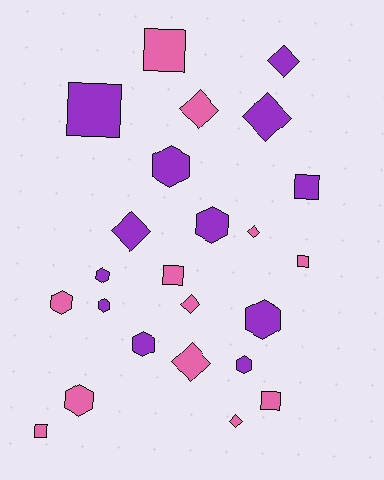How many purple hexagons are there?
There are 7 purple hexagons.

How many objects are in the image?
There are 24 objects.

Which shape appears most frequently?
Hexagon, with 9 objects.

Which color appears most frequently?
Purple, with 12 objects.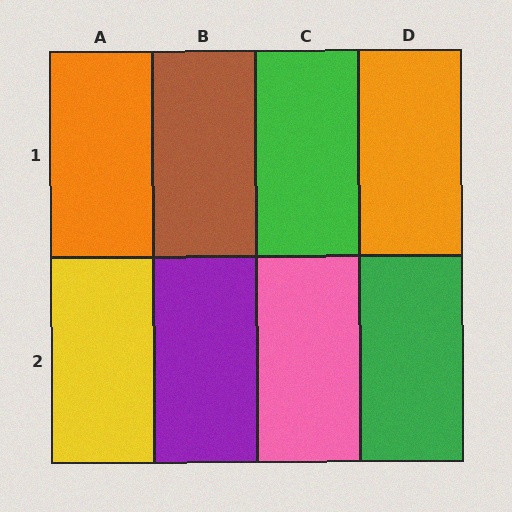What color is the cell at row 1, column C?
Green.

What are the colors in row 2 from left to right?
Yellow, purple, pink, green.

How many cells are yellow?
1 cell is yellow.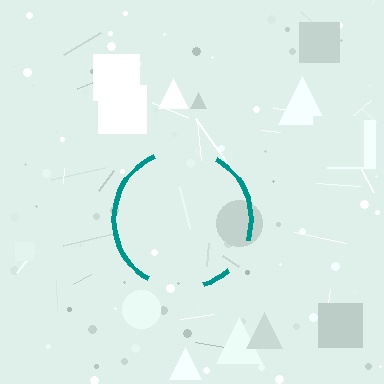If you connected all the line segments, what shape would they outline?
They would outline a circle.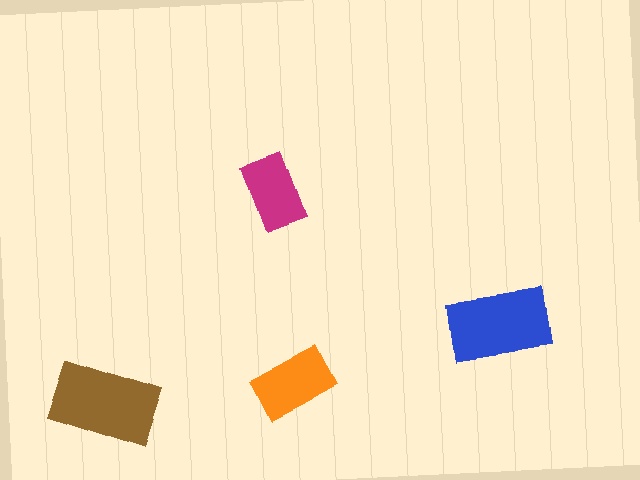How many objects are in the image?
There are 4 objects in the image.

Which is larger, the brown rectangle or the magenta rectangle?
The brown one.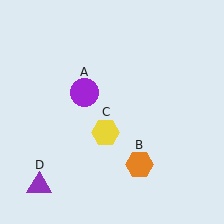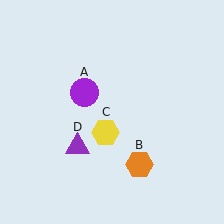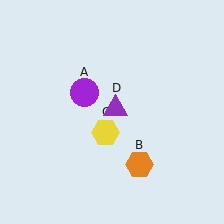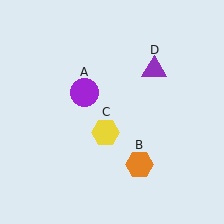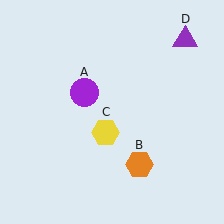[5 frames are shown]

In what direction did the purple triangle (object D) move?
The purple triangle (object D) moved up and to the right.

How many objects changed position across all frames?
1 object changed position: purple triangle (object D).